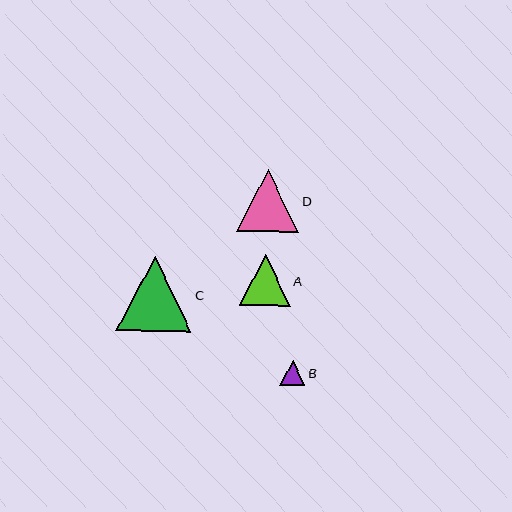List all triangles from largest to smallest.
From largest to smallest: C, D, A, B.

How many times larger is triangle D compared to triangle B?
Triangle D is approximately 2.4 times the size of triangle B.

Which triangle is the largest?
Triangle C is the largest with a size of approximately 75 pixels.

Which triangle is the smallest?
Triangle B is the smallest with a size of approximately 26 pixels.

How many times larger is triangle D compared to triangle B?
Triangle D is approximately 2.4 times the size of triangle B.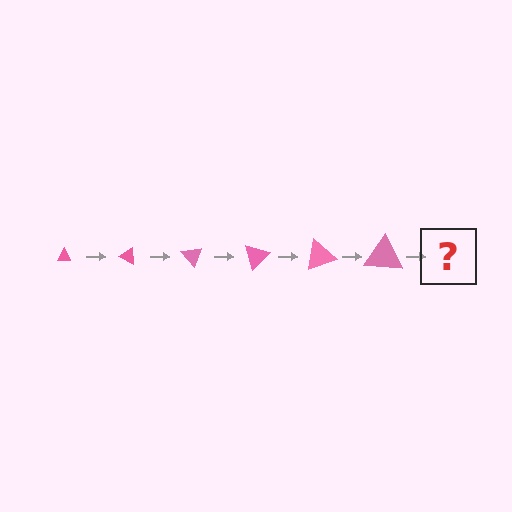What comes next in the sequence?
The next element should be a triangle, larger than the previous one and rotated 150 degrees from the start.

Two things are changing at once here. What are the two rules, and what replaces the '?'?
The two rules are that the triangle grows larger each step and it rotates 25 degrees each step. The '?' should be a triangle, larger than the previous one and rotated 150 degrees from the start.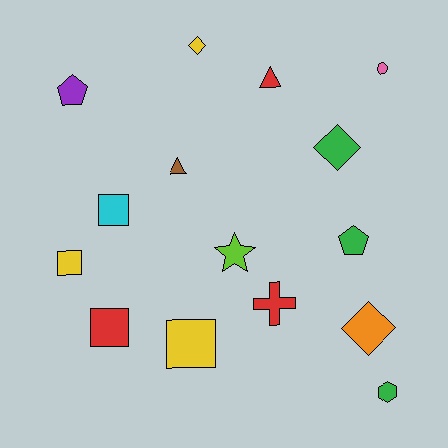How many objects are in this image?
There are 15 objects.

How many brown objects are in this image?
There is 1 brown object.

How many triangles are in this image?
There are 2 triangles.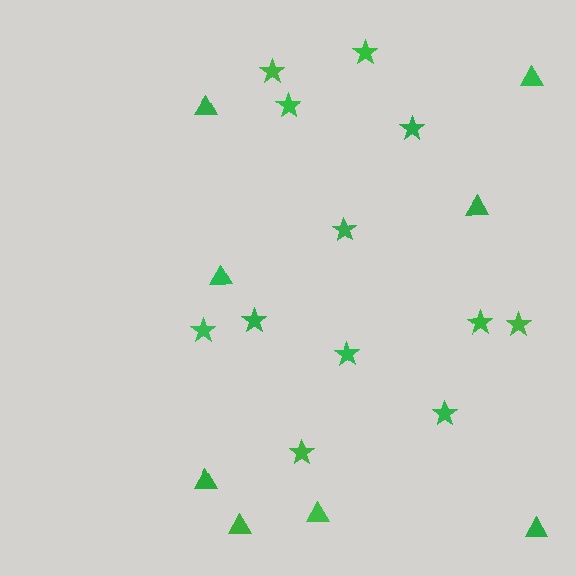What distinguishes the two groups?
There are 2 groups: one group of stars (12) and one group of triangles (8).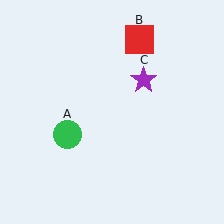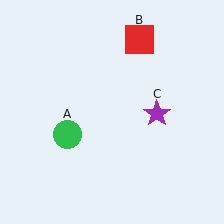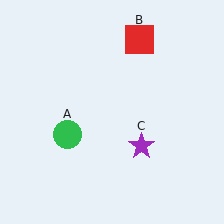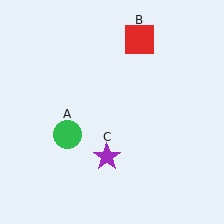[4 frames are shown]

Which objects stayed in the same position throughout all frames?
Green circle (object A) and red square (object B) remained stationary.